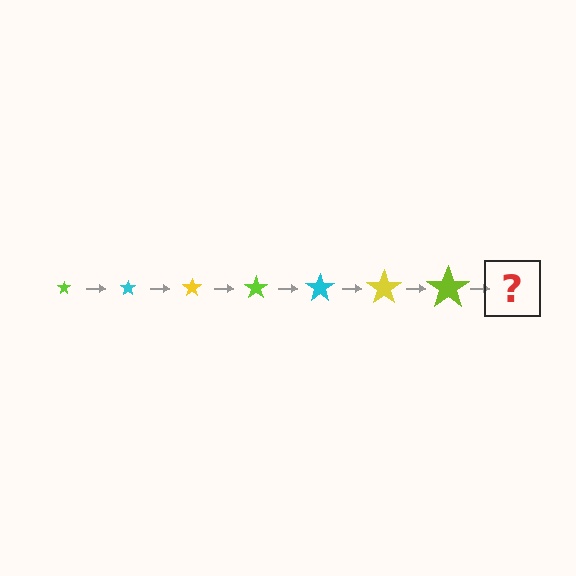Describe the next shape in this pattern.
It should be a cyan star, larger than the previous one.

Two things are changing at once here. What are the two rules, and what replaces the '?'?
The two rules are that the star grows larger each step and the color cycles through lime, cyan, and yellow. The '?' should be a cyan star, larger than the previous one.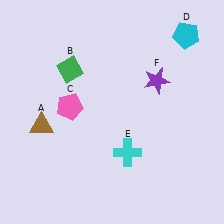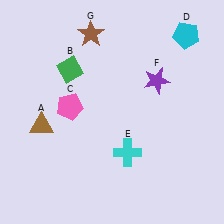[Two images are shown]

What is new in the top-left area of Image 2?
A brown star (G) was added in the top-left area of Image 2.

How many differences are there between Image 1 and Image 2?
There is 1 difference between the two images.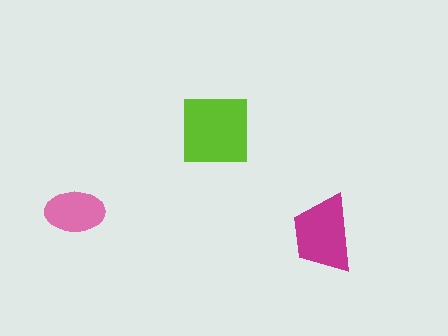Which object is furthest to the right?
The magenta trapezoid is rightmost.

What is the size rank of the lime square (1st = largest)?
1st.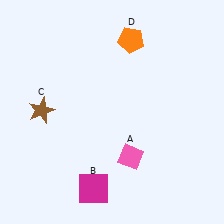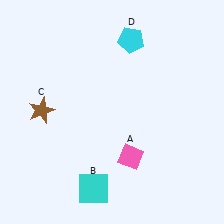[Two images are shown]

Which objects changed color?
B changed from magenta to cyan. D changed from orange to cyan.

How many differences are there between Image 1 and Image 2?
There are 2 differences between the two images.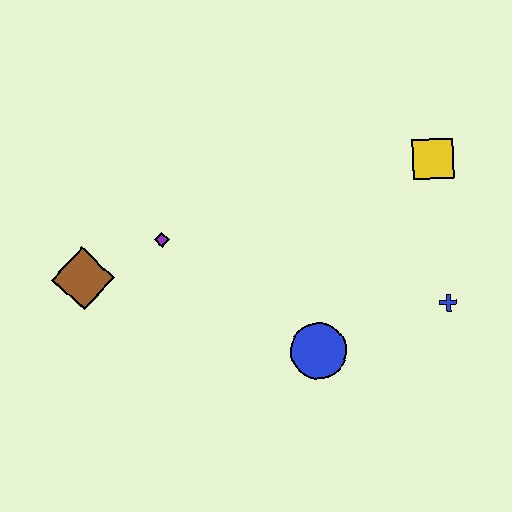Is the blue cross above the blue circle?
Yes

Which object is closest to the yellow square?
The blue cross is closest to the yellow square.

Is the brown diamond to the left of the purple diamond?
Yes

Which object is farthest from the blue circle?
The brown diamond is farthest from the blue circle.